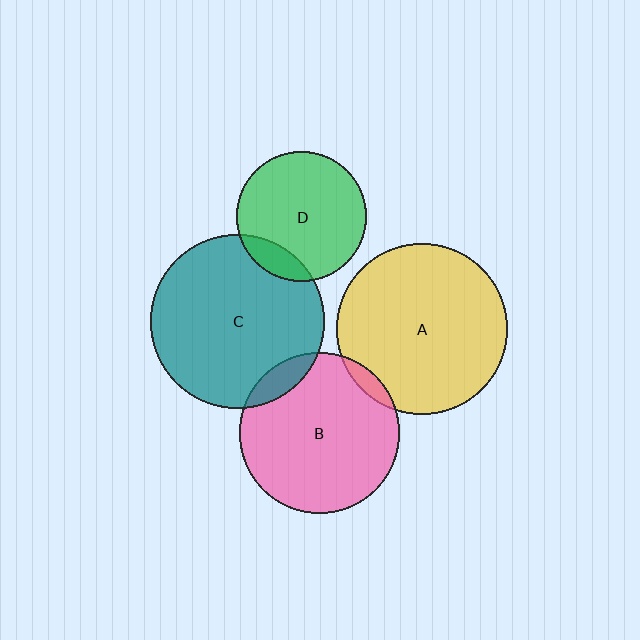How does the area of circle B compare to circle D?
Approximately 1.5 times.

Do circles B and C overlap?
Yes.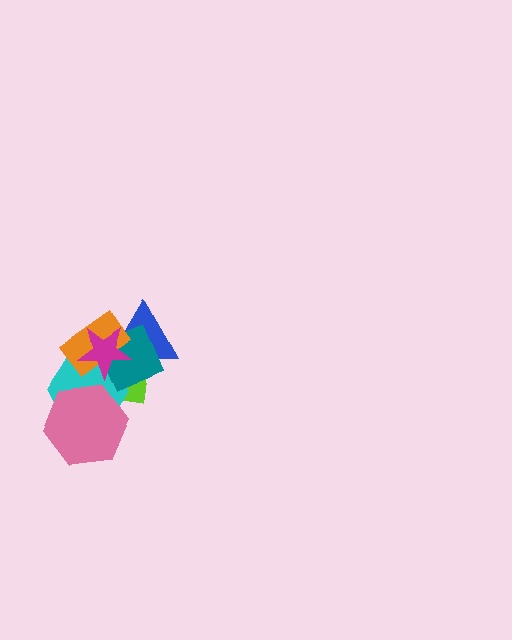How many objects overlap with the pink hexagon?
2 objects overlap with the pink hexagon.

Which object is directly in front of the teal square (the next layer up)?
The orange rectangle is directly in front of the teal square.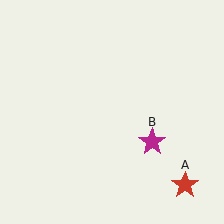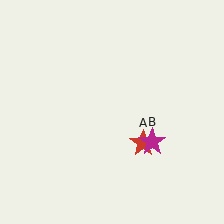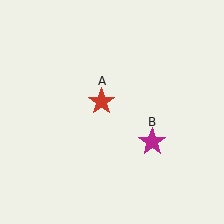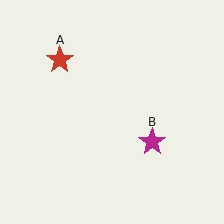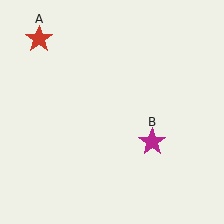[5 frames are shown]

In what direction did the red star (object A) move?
The red star (object A) moved up and to the left.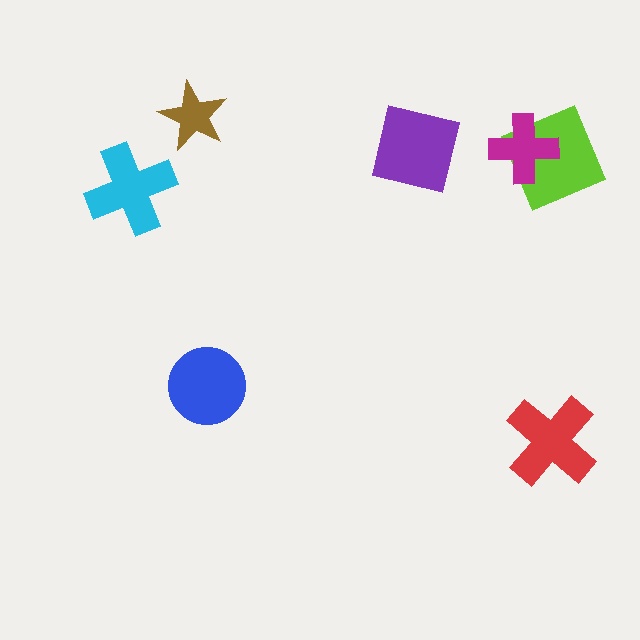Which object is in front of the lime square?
The magenta cross is in front of the lime square.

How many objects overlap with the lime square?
1 object overlaps with the lime square.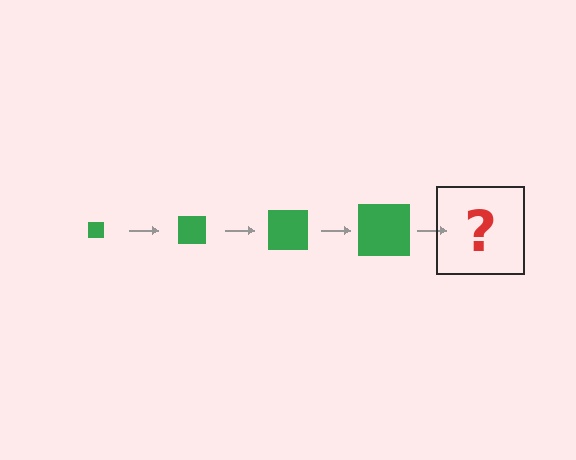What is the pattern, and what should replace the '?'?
The pattern is that the square gets progressively larger each step. The '?' should be a green square, larger than the previous one.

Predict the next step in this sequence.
The next step is a green square, larger than the previous one.